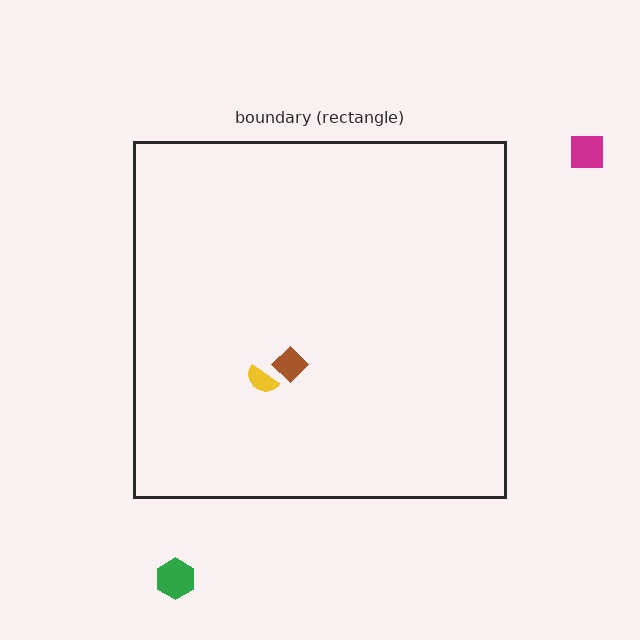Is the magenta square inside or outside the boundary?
Outside.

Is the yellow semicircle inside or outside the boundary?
Inside.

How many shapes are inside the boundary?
2 inside, 2 outside.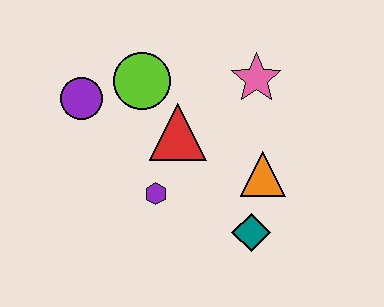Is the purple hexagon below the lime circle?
Yes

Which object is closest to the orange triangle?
The teal diamond is closest to the orange triangle.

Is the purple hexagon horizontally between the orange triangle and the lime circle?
Yes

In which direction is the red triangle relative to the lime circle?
The red triangle is below the lime circle.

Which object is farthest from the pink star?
The purple circle is farthest from the pink star.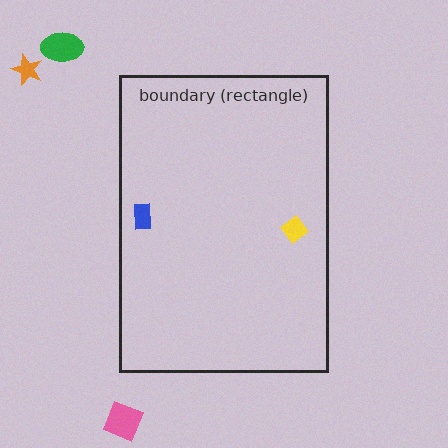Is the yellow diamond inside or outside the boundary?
Inside.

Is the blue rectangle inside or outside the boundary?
Inside.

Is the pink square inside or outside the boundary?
Outside.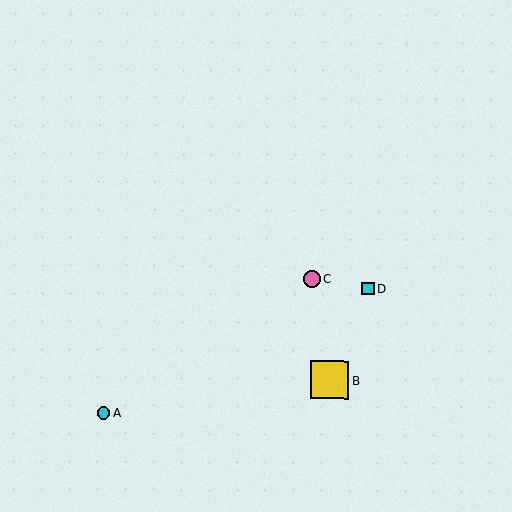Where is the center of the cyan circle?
The center of the cyan circle is at (104, 413).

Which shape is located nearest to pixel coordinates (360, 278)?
The cyan square (labeled D) at (368, 288) is nearest to that location.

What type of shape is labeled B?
Shape B is a yellow square.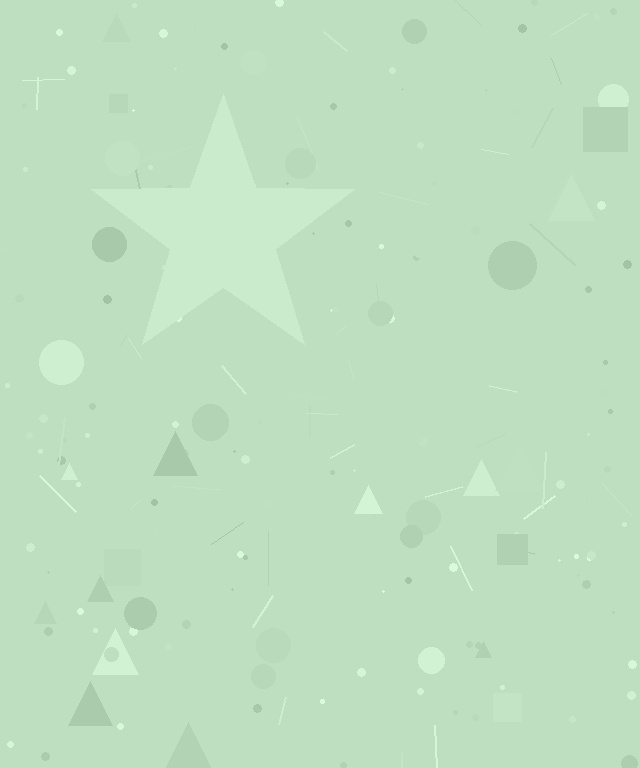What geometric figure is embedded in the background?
A star is embedded in the background.